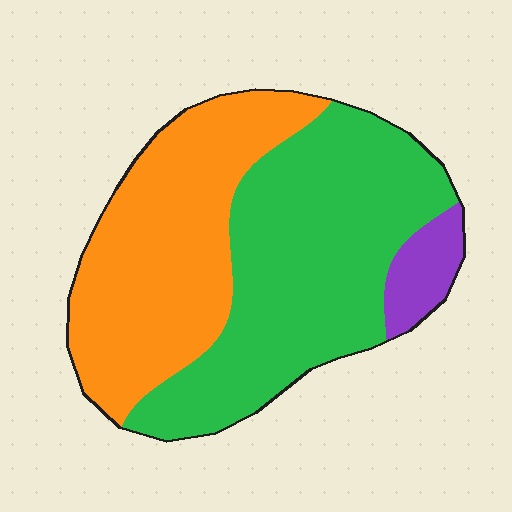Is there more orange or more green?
Green.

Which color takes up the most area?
Green, at roughly 50%.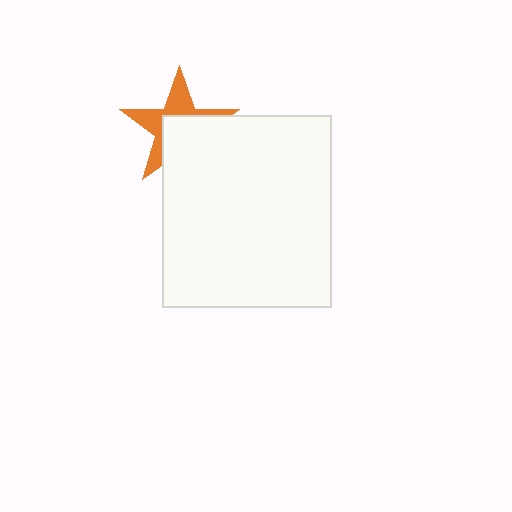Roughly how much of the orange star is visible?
About half of it is visible (roughly 48%).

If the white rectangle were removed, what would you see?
You would see the complete orange star.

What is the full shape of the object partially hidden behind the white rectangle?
The partially hidden object is an orange star.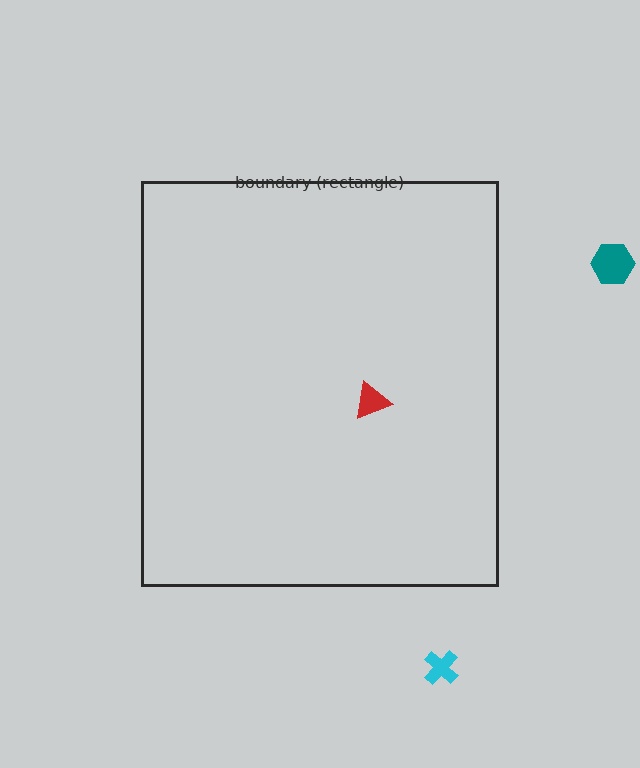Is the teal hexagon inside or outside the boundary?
Outside.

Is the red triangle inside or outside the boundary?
Inside.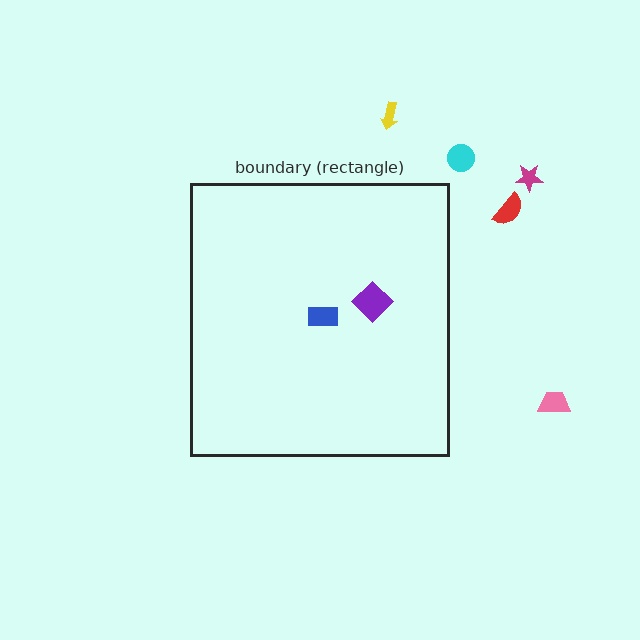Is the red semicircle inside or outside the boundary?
Outside.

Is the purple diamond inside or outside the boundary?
Inside.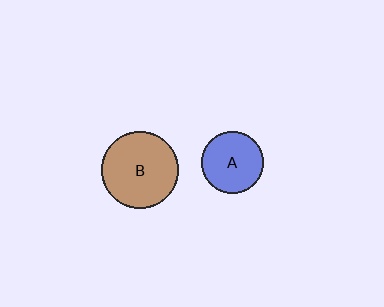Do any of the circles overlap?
No, none of the circles overlap.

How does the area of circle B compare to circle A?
Approximately 1.5 times.